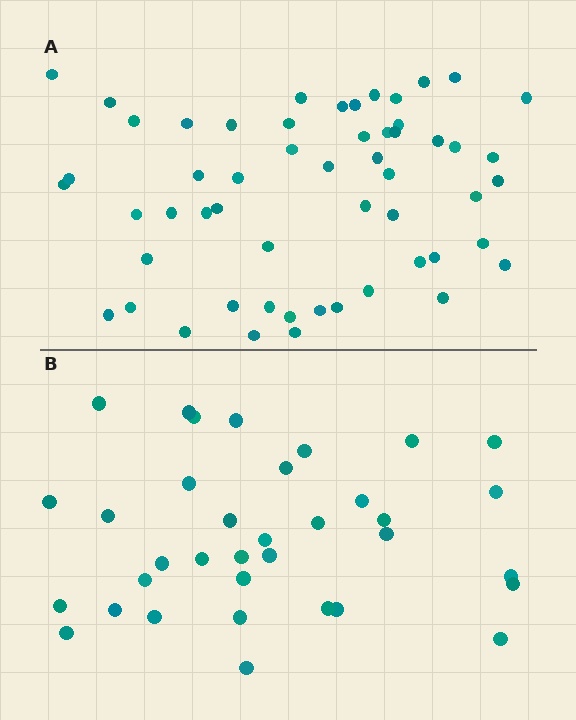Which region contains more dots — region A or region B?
Region A (the top region) has more dots.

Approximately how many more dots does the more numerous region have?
Region A has approximately 20 more dots than region B.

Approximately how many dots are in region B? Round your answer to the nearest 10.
About 40 dots. (The exact count is 35, which rounds to 40.)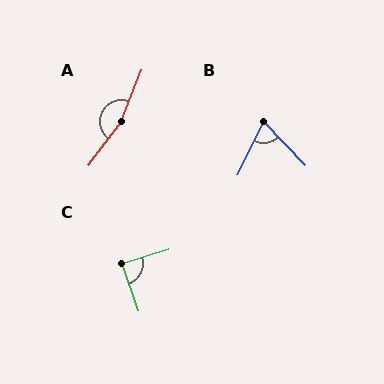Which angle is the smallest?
B, at approximately 70 degrees.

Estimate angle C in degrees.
Approximately 87 degrees.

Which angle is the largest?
A, at approximately 164 degrees.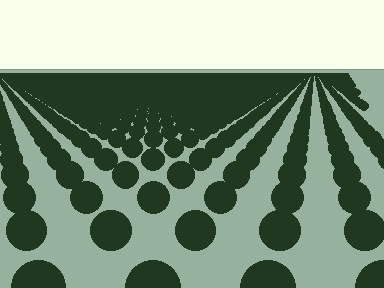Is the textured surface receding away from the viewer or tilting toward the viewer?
The surface is receding away from the viewer. Texture elements get smaller and denser toward the top.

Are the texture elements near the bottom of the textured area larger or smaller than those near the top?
Larger. Near the bottom, elements are closer to the viewer and appear at a bigger on-screen size.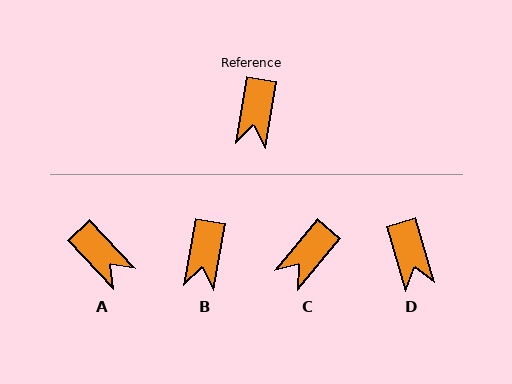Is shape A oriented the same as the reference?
No, it is off by about 53 degrees.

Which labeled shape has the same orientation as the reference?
B.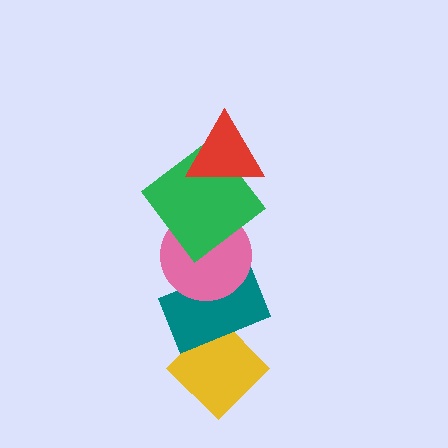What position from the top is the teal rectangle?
The teal rectangle is 4th from the top.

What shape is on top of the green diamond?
The red triangle is on top of the green diamond.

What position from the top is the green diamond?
The green diamond is 2nd from the top.